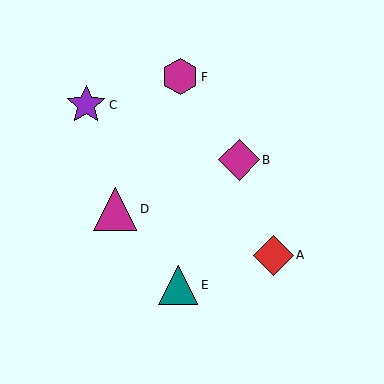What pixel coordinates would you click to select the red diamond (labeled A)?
Click at (273, 255) to select the red diamond A.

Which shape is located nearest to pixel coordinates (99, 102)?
The purple star (labeled C) at (86, 105) is nearest to that location.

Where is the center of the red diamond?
The center of the red diamond is at (273, 255).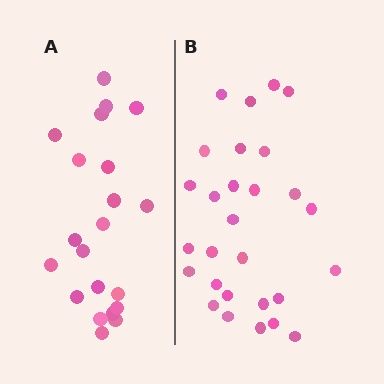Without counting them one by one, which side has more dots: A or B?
Region B (the right region) has more dots.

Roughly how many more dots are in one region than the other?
Region B has roughly 8 or so more dots than region A.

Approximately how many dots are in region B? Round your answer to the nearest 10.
About 30 dots. (The exact count is 28, which rounds to 30.)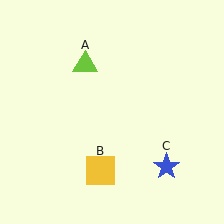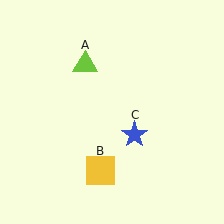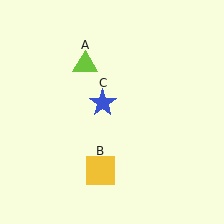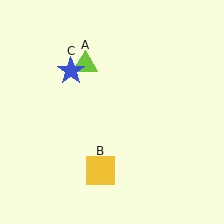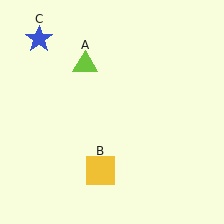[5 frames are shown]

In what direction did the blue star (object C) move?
The blue star (object C) moved up and to the left.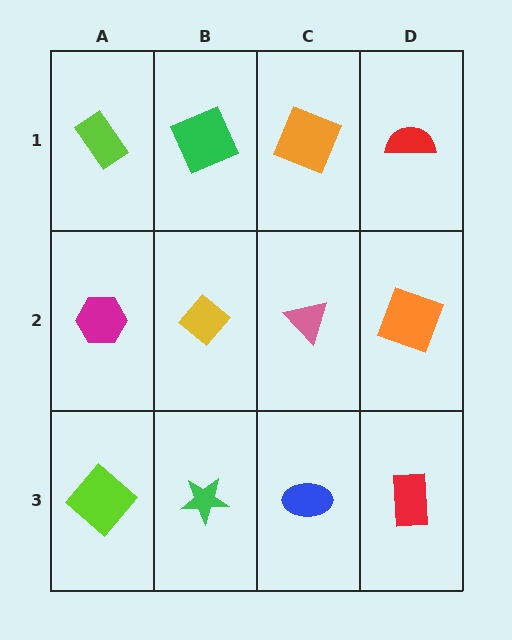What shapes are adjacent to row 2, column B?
A green square (row 1, column B), a green star (row 3, column B), a magenta hexagon (row 2, column A), a pink triangle (row 2, column C).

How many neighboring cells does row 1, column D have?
2.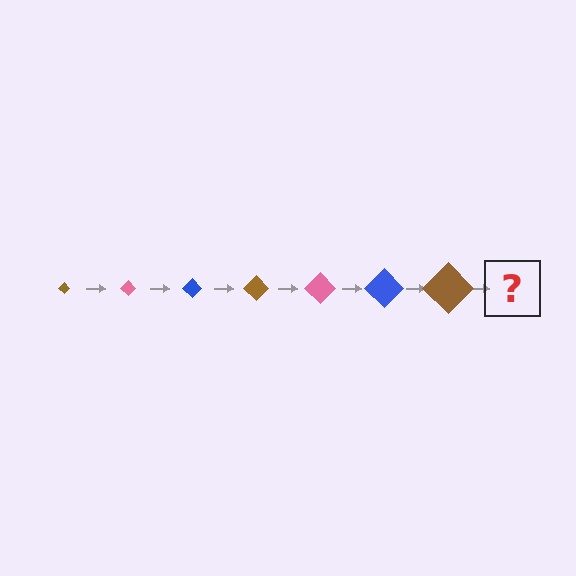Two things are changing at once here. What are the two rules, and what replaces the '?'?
The two rules are that the diamond grows larger each step and the color cycles through brown, pink, and blue. The '?' should be a pink diamond, larger than the previous one.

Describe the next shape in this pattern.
It should be a pink diamond, larger than the previous one.